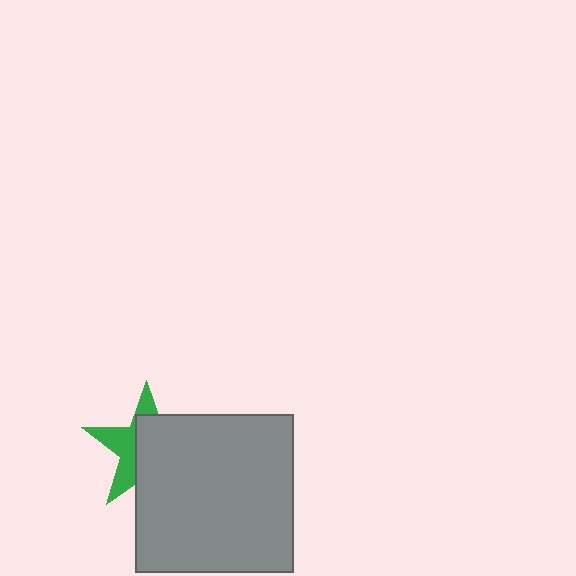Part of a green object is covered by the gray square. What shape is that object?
It is a star.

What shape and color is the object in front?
The object in front is a gray square.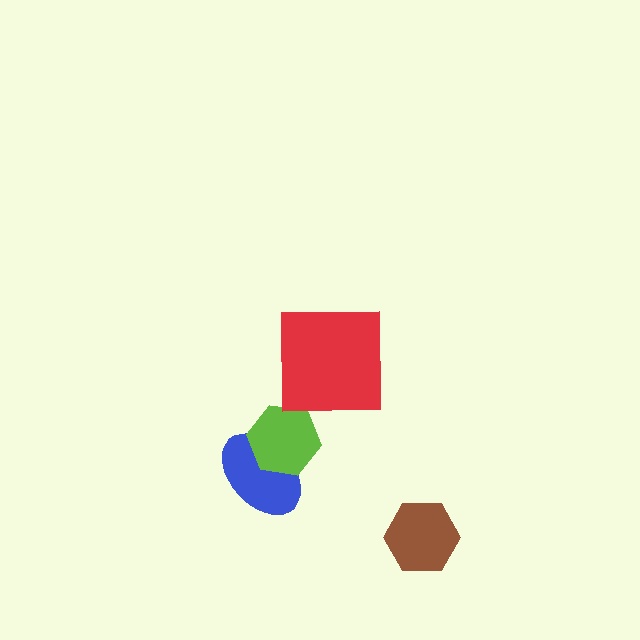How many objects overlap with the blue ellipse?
1 object overlaps with the blue ellipse.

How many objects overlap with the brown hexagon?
0 objects overlap with the brown hexagon.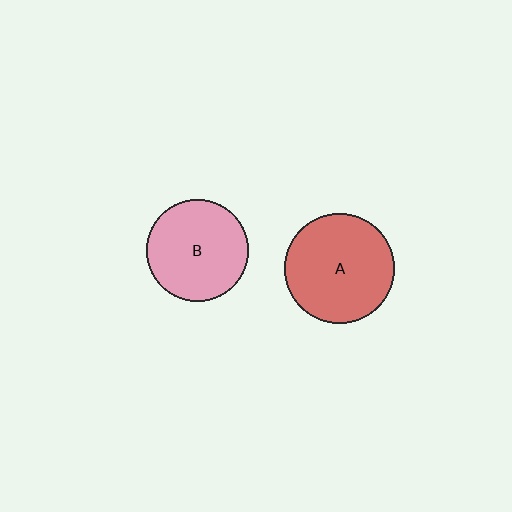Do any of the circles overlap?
No, none of the circles overlap.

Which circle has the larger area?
Circle A (red).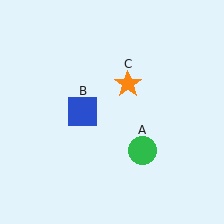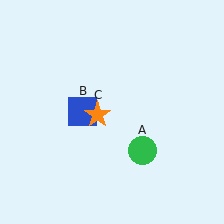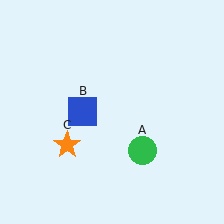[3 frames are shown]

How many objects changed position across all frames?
1 object changed position: orange star (object C).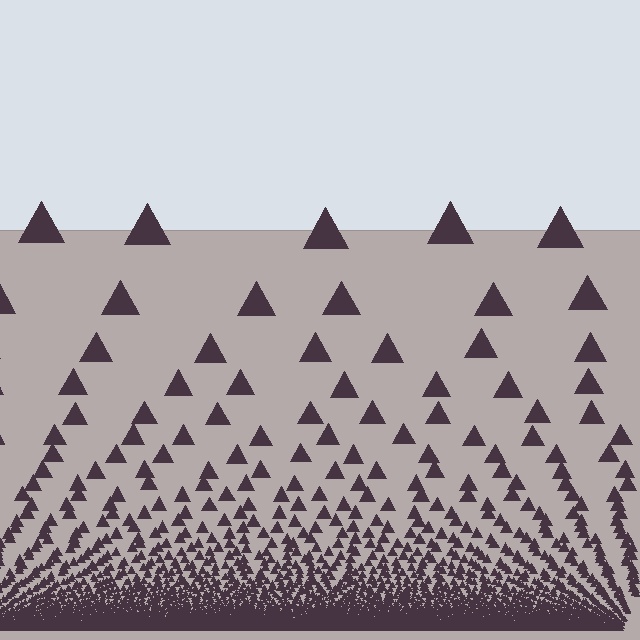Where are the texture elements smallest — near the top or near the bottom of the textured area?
Near the bottom.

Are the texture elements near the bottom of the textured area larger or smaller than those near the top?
Smaller. The gradient is inverted — elements near the bottom are smaller and denser.